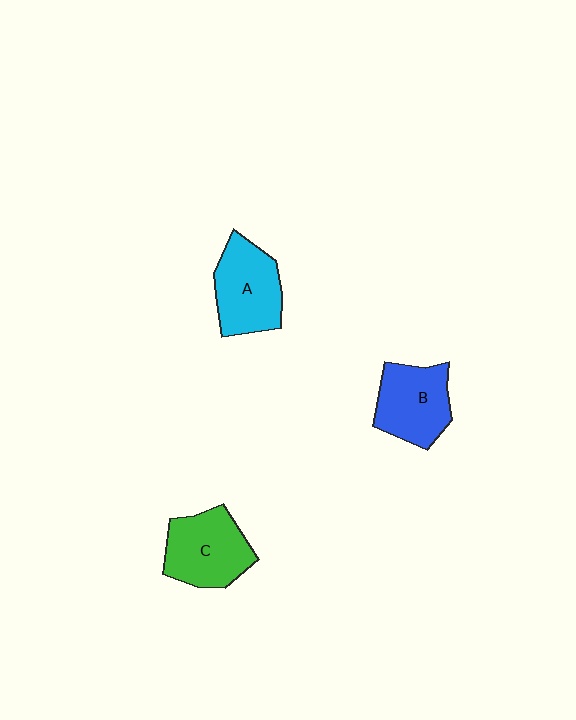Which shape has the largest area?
Shape C (green).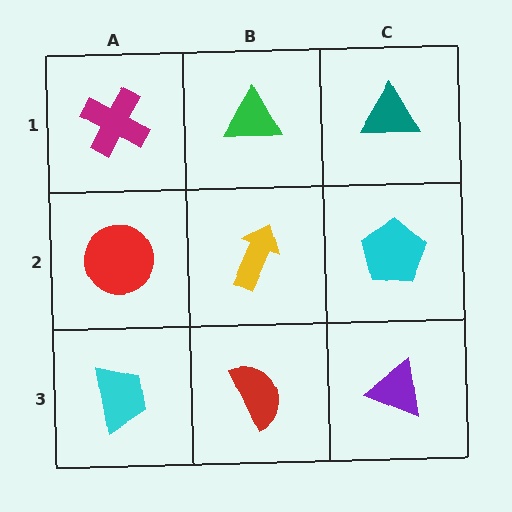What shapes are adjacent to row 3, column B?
A yellow arrow (row 2, column B), a cyan trapezoid (row 3, column A), a purple triangle (row 3, column C).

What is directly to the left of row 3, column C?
A red semicircle.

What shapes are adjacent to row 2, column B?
A green triangle (row 1, column B), a red semicircle (row 3, column B), a red circle (row 2, column A), a cyan pentagon (row 2, column C).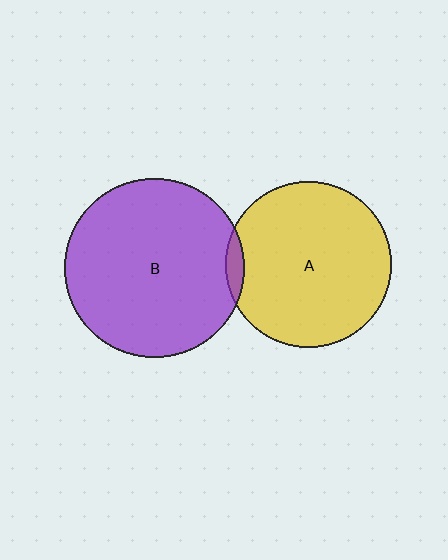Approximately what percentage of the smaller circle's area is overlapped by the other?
Approximately 5%.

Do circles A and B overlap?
Yes.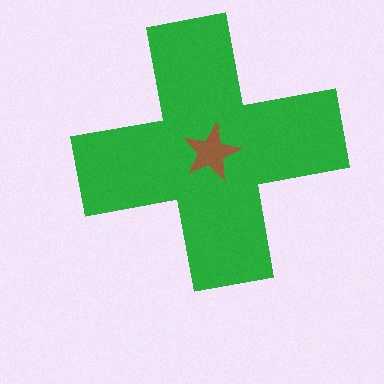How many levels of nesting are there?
2.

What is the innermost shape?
The brown star.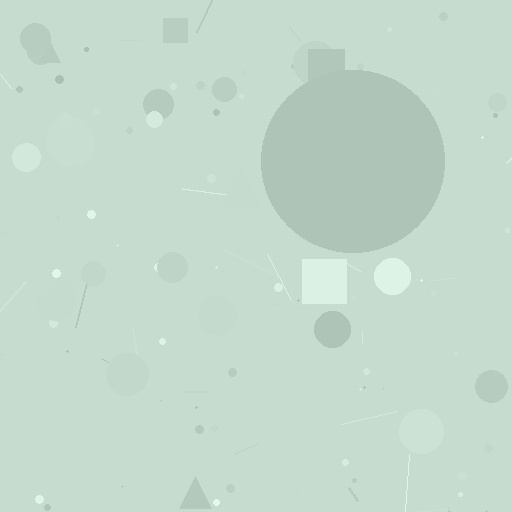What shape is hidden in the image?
A circle is hidden in the image.